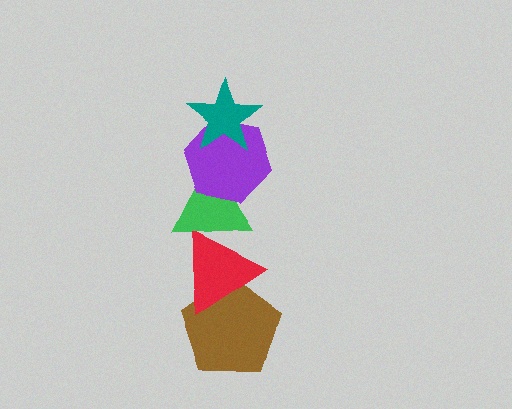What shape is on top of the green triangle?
The purple hexagon is on top of the green triangle.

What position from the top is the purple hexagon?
The purple hexagon is 2nd from the top.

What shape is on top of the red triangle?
The green triangle is on top of the red triangle.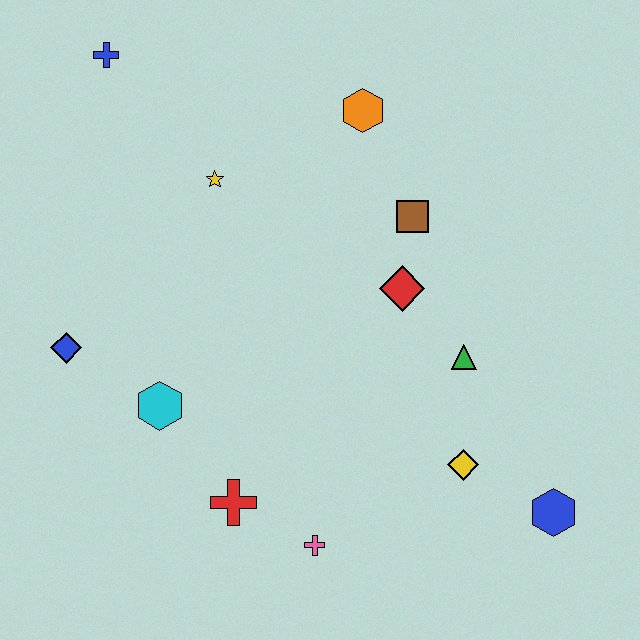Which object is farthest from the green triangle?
The blue cross is farthest from the green triangle.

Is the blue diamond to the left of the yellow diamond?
Yes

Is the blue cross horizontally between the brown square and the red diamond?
No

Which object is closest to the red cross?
The pink cross is closest to the red cross.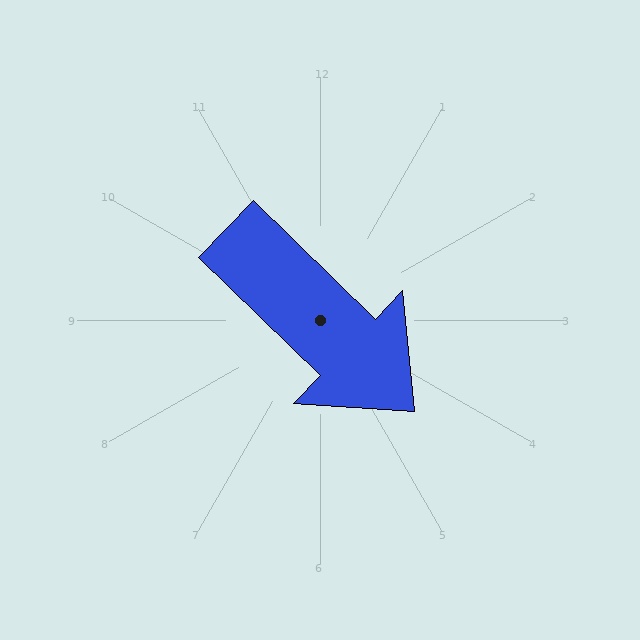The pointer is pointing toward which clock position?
Roughly 4 o'clock.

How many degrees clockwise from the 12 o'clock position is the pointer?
Approximately 134 degrees.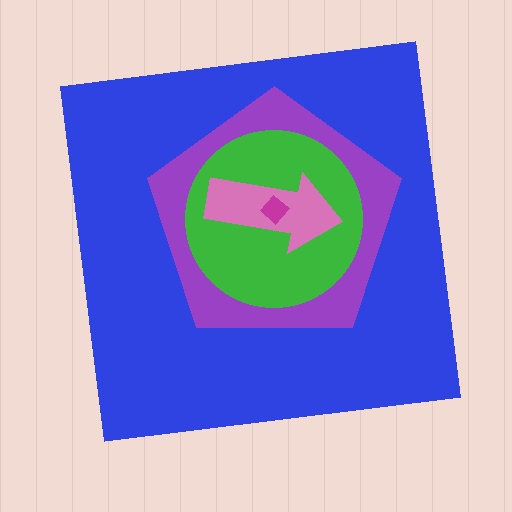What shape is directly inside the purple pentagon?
The green circle.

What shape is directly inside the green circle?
The pink arrow.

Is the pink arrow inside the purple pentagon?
Yes.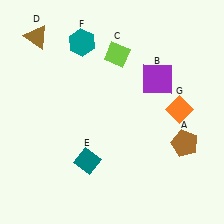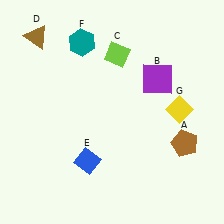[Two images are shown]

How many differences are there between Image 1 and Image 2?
There are 2 differences between the two images.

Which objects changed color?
E changed from teal to blue. G changed from orange to yellow.